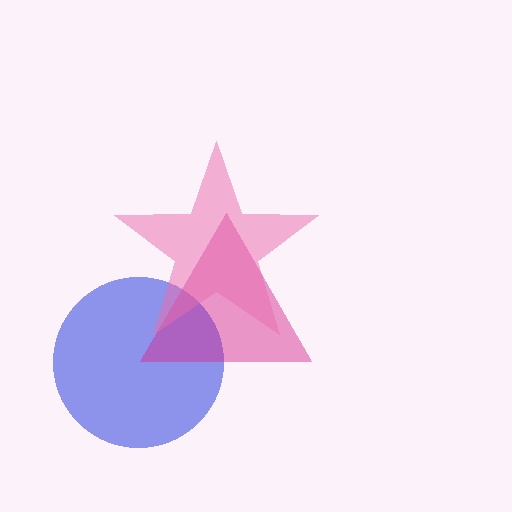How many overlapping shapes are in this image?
There are 3 overlapping shapes in the image.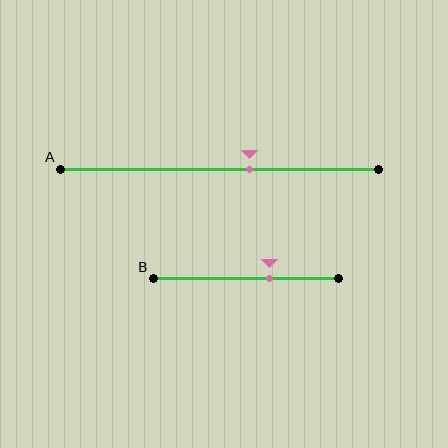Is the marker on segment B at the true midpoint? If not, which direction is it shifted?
No, the marker on segment B is shifted to the right by about 13% of the segment length.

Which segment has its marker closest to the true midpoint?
Segment A has its marker closest to the true midpoint.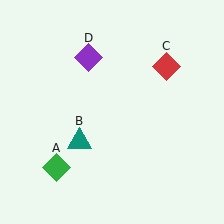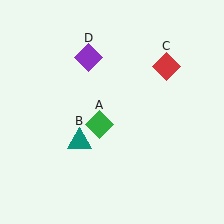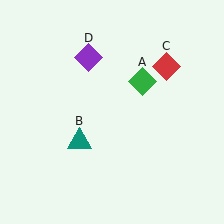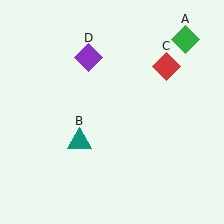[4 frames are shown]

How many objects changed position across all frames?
1 object changed position: green diamond (object A).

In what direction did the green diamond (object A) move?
The green diamond (object A) moved up and to the right.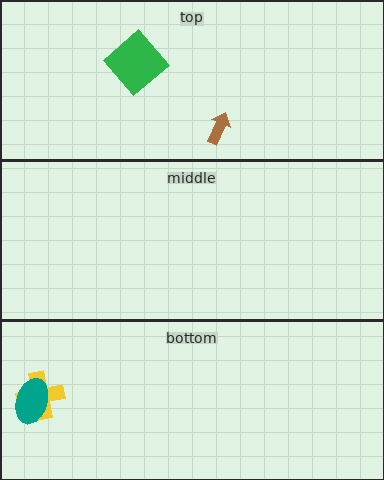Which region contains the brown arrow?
The top region.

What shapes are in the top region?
The green diamond, the brown arrow.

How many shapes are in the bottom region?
2.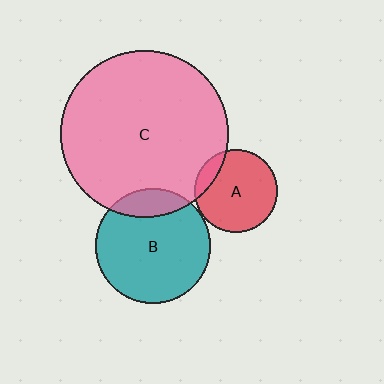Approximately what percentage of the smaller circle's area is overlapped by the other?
Approximately 15%.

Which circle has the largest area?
Circle C (pink).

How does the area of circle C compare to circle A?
Approximately 4.1 times.